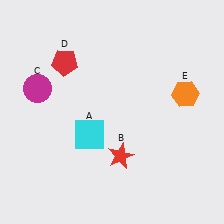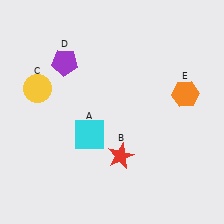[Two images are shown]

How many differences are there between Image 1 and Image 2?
There are 2 differences between the two images.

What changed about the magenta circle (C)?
In Image 1, C is magenta. In Image 2, it changed to yellow.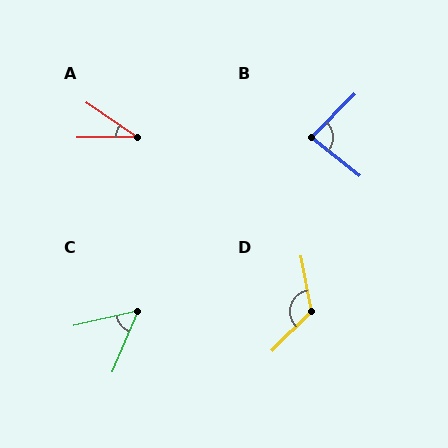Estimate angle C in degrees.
Approximately 55 degrees.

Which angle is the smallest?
A, at approximately 35 degrees.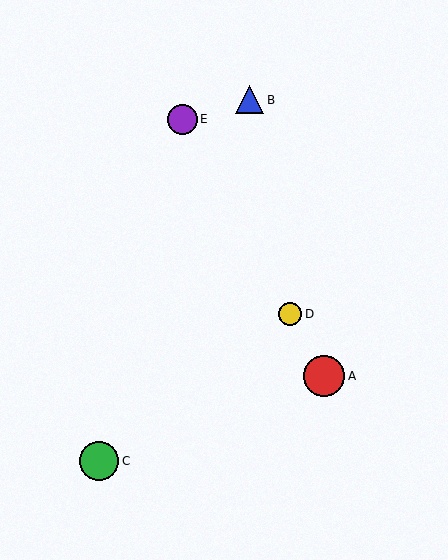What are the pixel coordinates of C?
Object C is at (99, 461).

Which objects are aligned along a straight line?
Objects A, D, E are aligned along a straight line.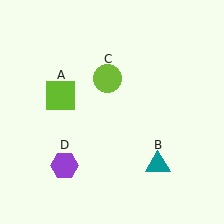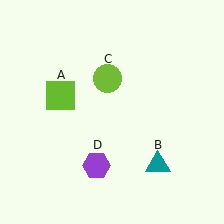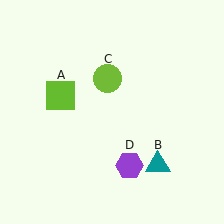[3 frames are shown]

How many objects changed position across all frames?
1 object changed position: purple hexagon (object D).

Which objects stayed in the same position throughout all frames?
Lime square (object A) and teal triangle (object B) and lime circle (object C) remained stationary.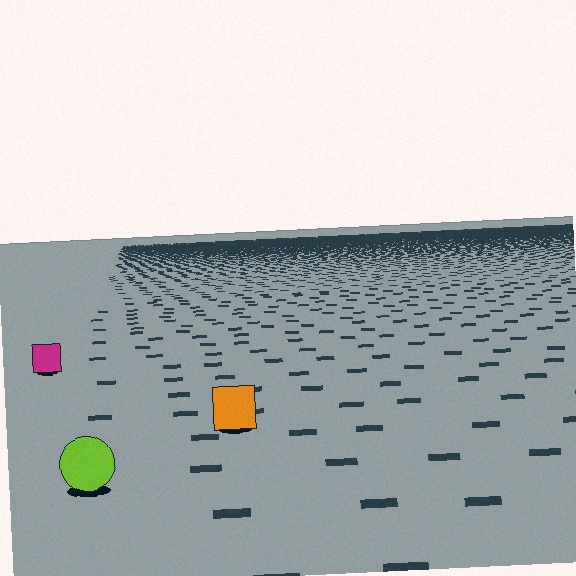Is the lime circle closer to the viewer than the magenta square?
Yes. The lime circle is closer — you can tell from the texture gradient: the ground texture is coarser near it.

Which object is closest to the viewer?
The lime circle is closest. The texture marks near it are larger and more spread out.